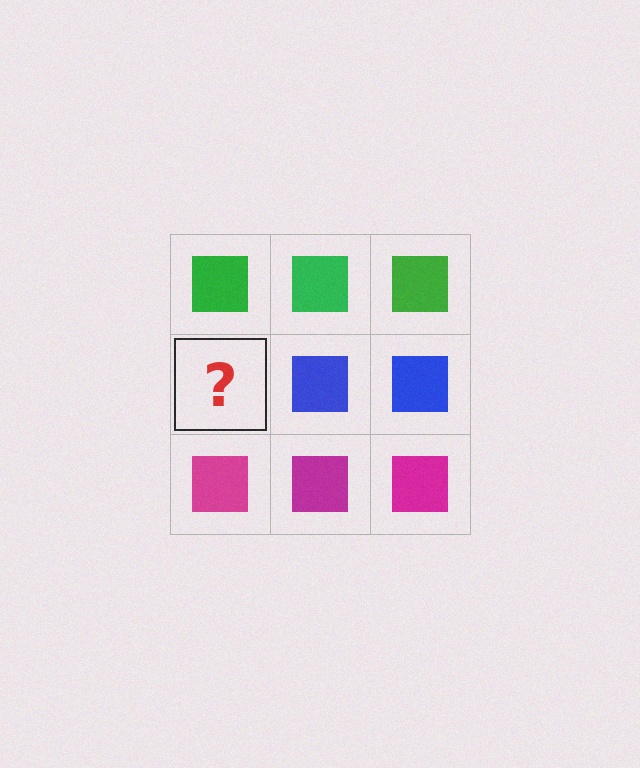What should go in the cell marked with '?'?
The missing cell should contain a blue square.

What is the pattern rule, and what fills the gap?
The rule is that each row has a consistent color. The gap should be filled with a blue square.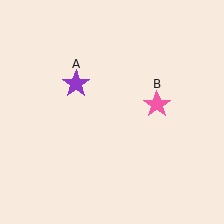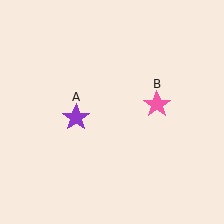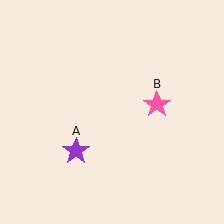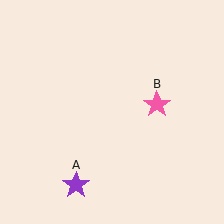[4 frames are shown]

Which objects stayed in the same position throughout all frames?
Pink star (object B) remained stationary.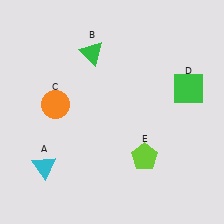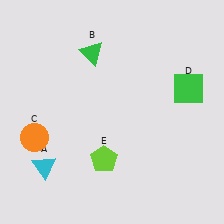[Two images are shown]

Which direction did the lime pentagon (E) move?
The lime pentagon (E) moved left.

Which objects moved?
The objects that moved are: the orange circle (C), the lime pentagon (E).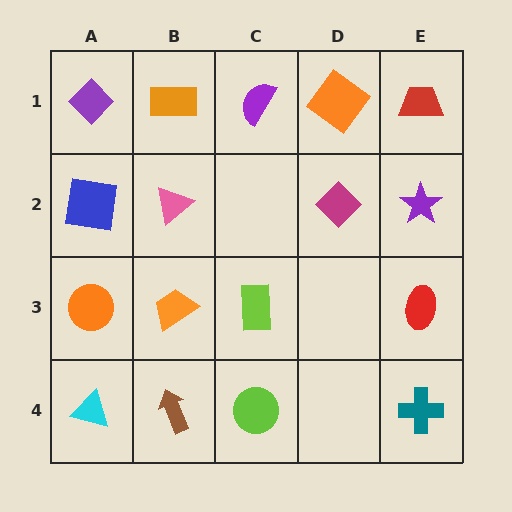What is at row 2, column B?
A pink triangle.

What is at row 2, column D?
A magenta diamond.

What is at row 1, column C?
A purple semicircle.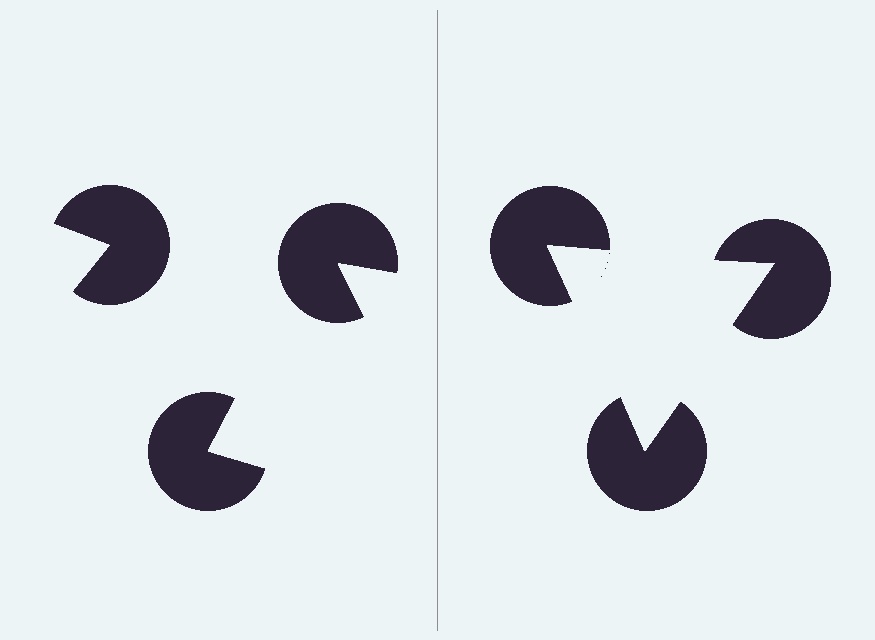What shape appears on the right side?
An illusory triangle.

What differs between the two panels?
The pac-man discs are positioned identically on both sides; only the wedge orientations differ. On the right they align to a triangle; on the left they are misaligned.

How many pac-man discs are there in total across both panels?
6 — 3 on each side.